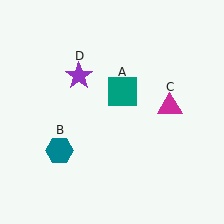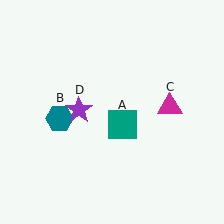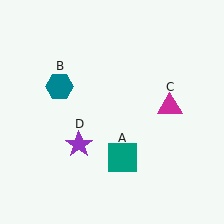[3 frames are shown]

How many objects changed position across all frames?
3 objects changed position: teal square (object A), teal hexagon (object B), purple star (object D).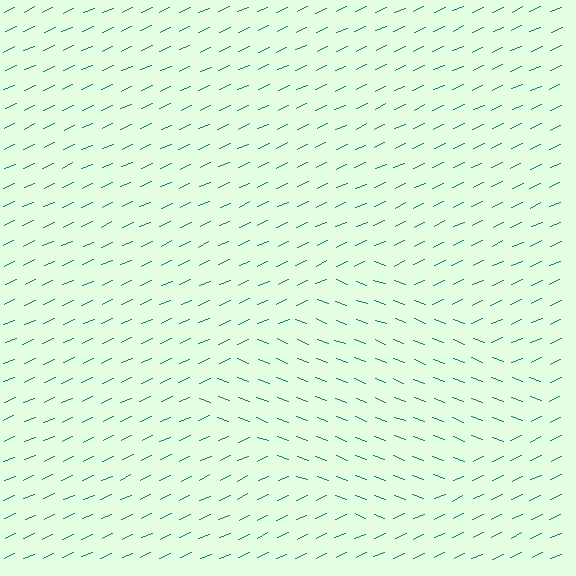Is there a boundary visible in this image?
Yes, there is a texture boundary formed by a change in line orientation.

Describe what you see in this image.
The image is filled with small teal line segments. A diamond region in the image has lines oriented differently from the surrounding lines, creating a visible texture boundary.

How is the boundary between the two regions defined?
The boundary is defined purely by a change in line orientation (approximately 45 degrees difference). All lines are the same color and thickness.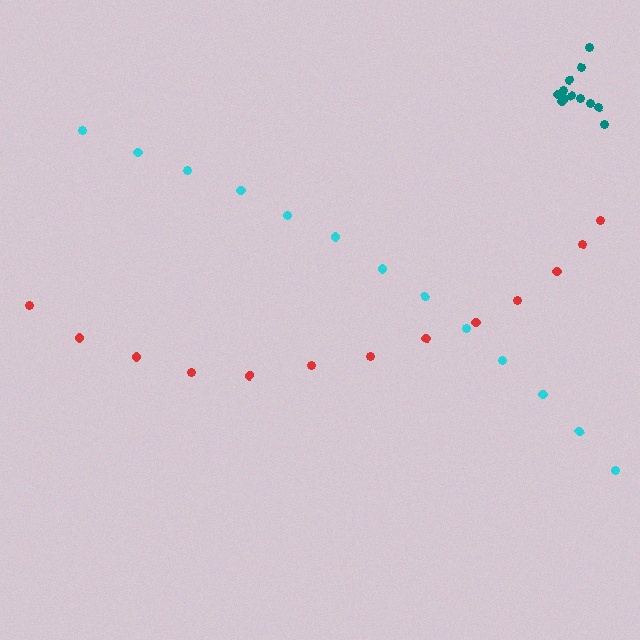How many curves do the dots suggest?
There are 3 distinct paths.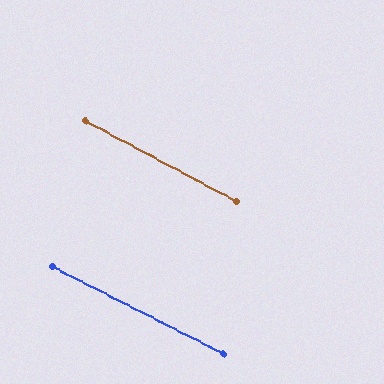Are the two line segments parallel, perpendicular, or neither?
Parallel — their directions differ by only 1.1°.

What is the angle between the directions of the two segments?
Approximately 1 degree.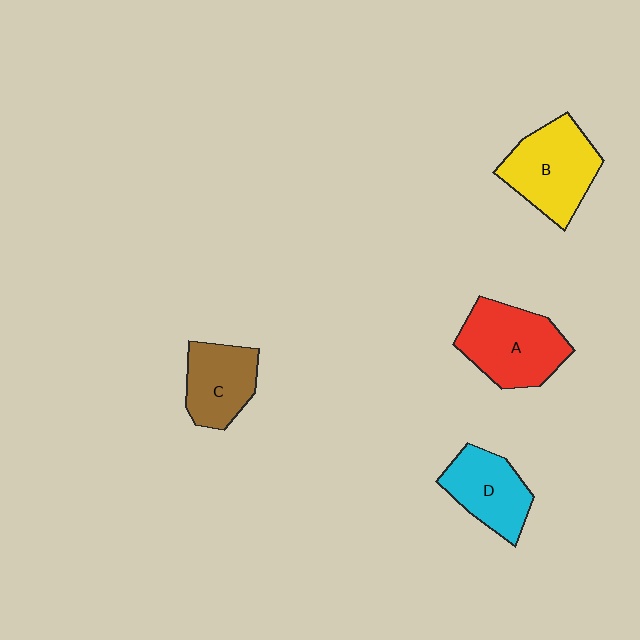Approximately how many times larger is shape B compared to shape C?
Approximately 1.3 times.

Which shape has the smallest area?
Shape C (brown).